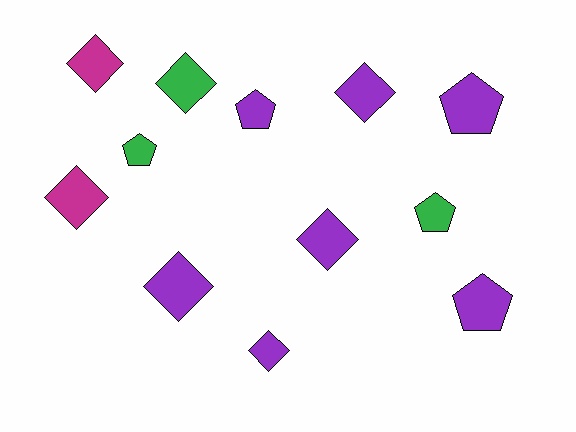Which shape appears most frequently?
Diamond, with 7 objects.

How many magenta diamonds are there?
There are 2 magenta diamonds.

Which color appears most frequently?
Purple, with 7 objects.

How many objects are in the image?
There are 12 objects.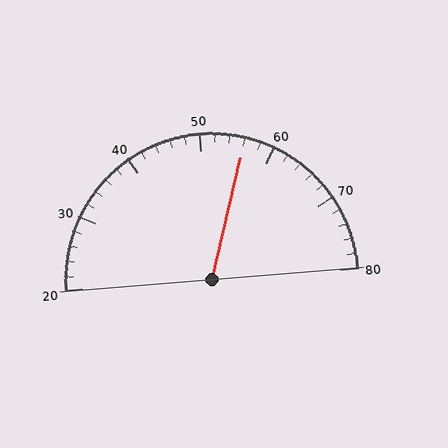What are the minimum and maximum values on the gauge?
The gauge ranges from 20 to 80.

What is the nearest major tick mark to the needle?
The nearest major tick mark is 60.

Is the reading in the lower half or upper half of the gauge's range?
The reading is in the upper half of the range (20 to 80).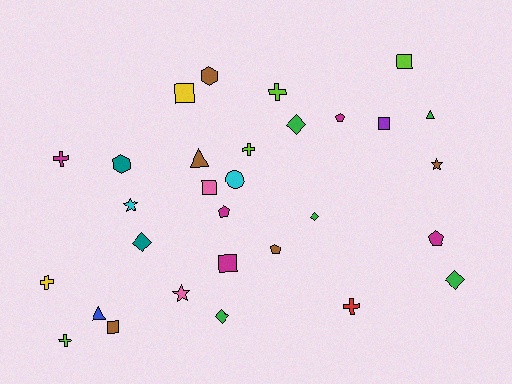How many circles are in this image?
There is 1 circle.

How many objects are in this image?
There are 30 objects.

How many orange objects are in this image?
There are no orange objects.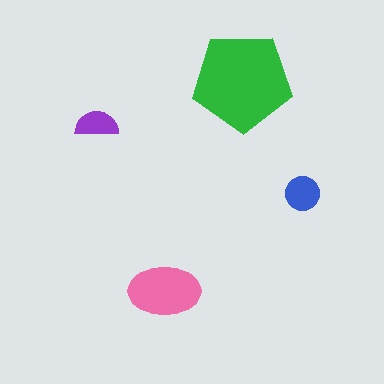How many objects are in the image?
There are 4 objects in the image.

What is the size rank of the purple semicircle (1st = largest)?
4th.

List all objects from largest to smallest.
The green pentagon, the pink ellipse, the blue circle, the purple semicircle.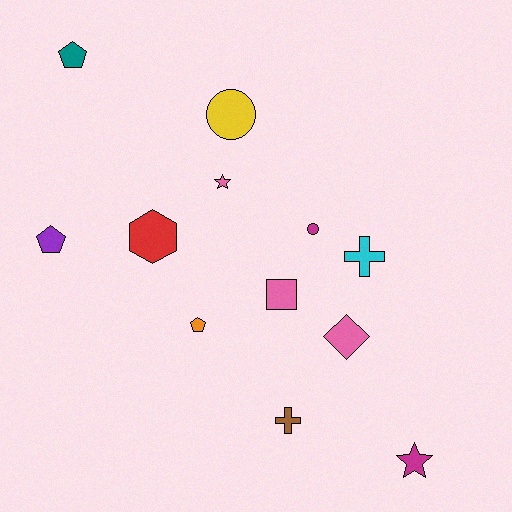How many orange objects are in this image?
There is 1 orange object.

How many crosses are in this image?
There are 2 crosses.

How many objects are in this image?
There are 12 objects.